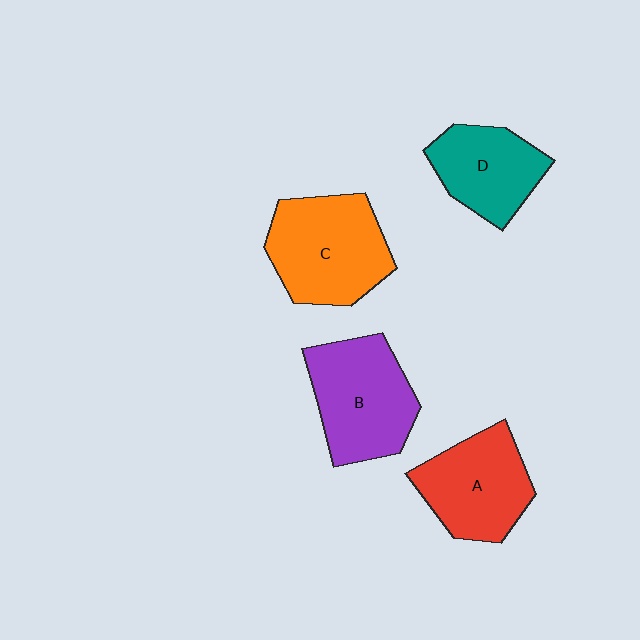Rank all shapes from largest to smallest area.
From largest to smallest: C (orange), B (purple), A (red), D (teal).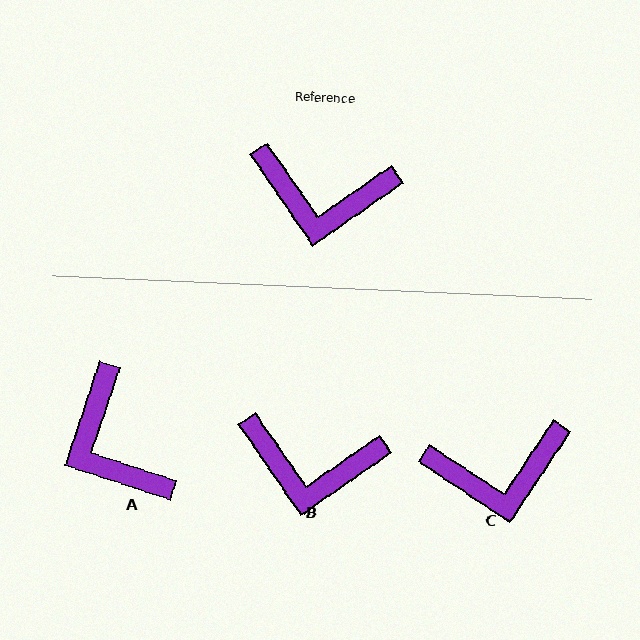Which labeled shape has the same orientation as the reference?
B.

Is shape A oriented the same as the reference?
No, it is off by about 53 degrees.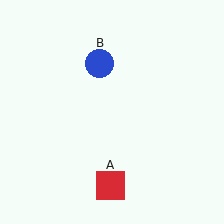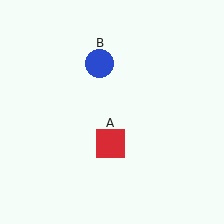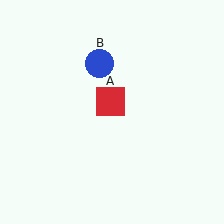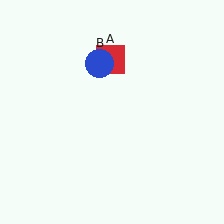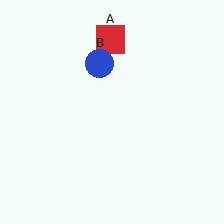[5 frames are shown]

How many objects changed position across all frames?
1 object changed position: red square (object A).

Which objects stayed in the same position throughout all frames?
Blue circle (object B) remained stationary.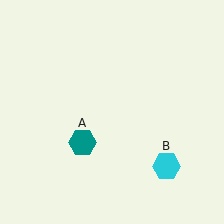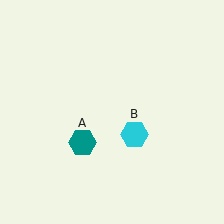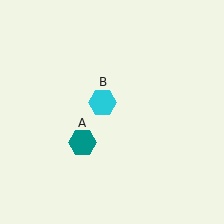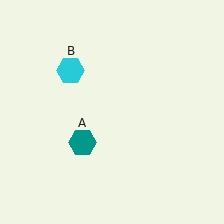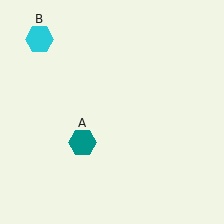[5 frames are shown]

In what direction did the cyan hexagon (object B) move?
The cyan hexagon (object B) moved up and to the left.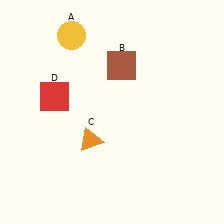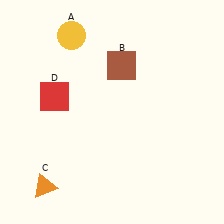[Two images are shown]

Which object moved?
The orange triangle (C) moved down.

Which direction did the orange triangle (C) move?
The orange triangle (C) moved down.